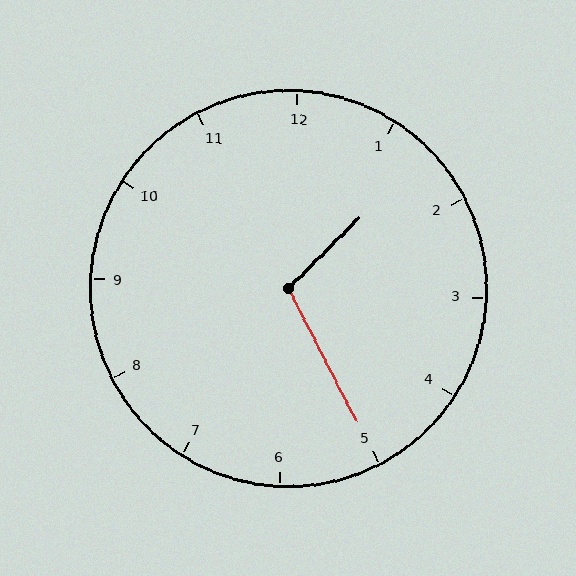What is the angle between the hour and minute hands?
Approximately 108 degrees.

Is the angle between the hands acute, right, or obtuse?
It is obtuse.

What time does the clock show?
1:25.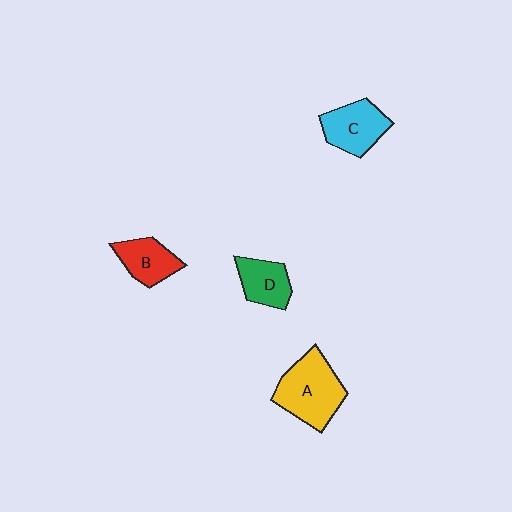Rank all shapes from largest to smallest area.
From largest to smallest: A (yellow), C (cyan), B (red), D (green).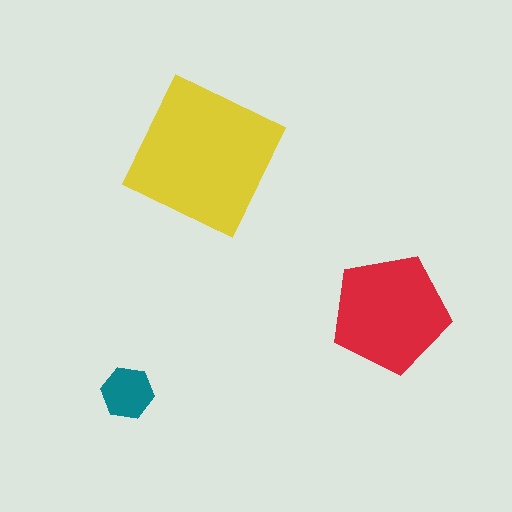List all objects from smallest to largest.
The teal hexagon, the red pentagon, the yellow square.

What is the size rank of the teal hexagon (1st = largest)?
3rd.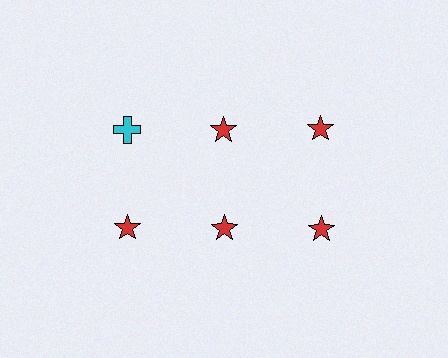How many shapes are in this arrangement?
There are 6 shapes arranged in a grid pattern.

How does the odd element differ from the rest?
It differs in both color (cyan instead of red) and shape (cross instead of star).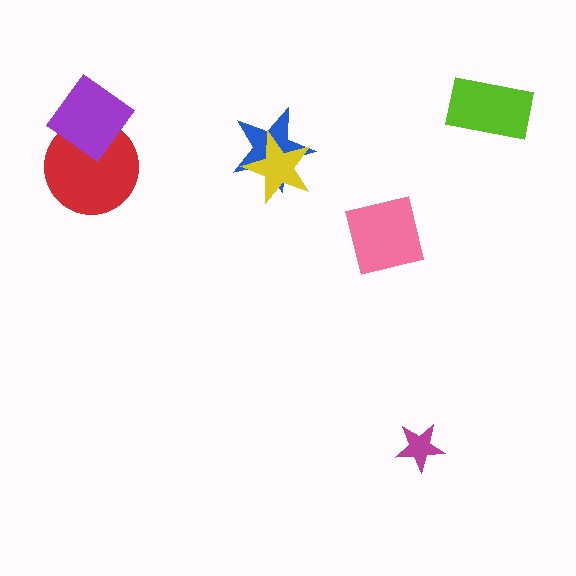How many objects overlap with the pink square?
0 objects overlap with the pink square.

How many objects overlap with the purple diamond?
1 object overlaps with the purple diamond.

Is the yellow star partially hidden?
No, no other shape covers it.